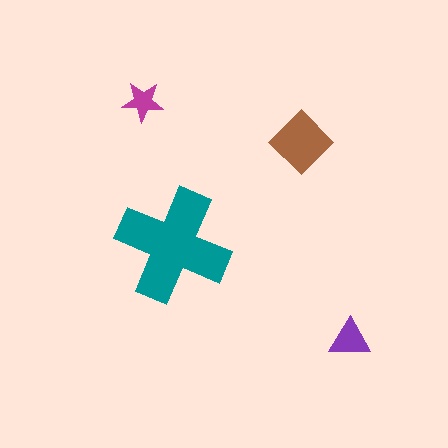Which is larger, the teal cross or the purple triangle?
The teal cross.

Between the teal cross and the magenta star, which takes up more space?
The teal cross.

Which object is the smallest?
The magenta star.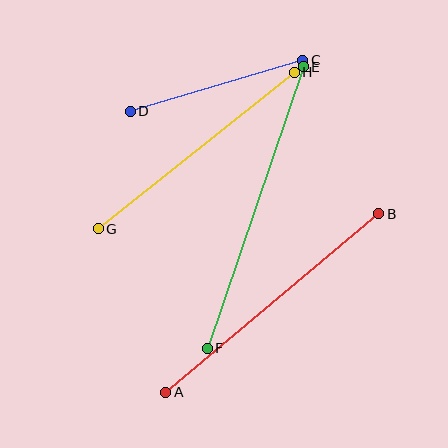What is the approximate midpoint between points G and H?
The midpoint is at approximately (196, 150) pixels.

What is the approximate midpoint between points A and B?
The midpoint is at approximately (272, 303) pixels.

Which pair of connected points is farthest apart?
Points E and F are farthest apart.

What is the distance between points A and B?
The distance is approximately 278 pixels.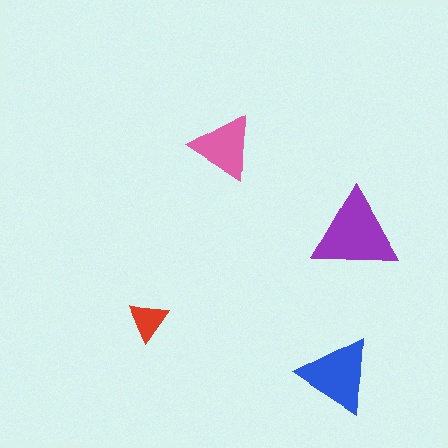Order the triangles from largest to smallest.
the purple one, the blue one, the pink one, the red one.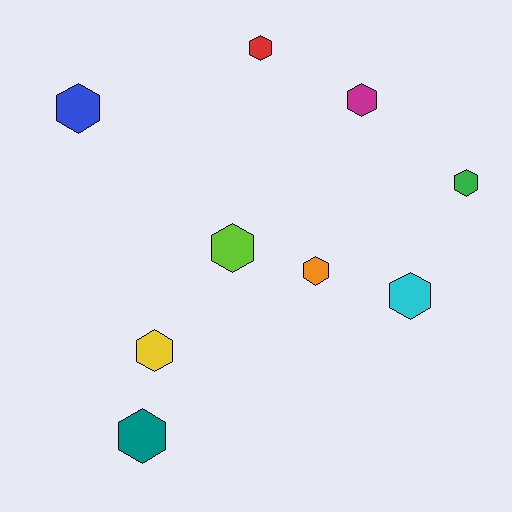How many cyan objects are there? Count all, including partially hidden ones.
There is 1 cyan object.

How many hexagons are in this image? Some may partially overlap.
There are 9 hexagons.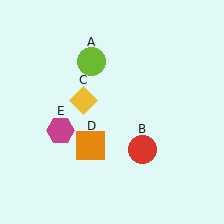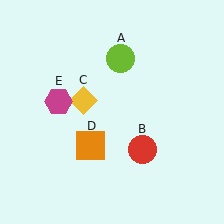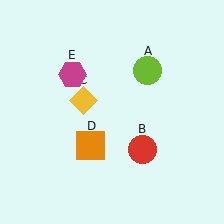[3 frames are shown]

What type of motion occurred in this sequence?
The lime circle (object A), magenta hexagon (object E) rotated clockwise around the center of the scene.